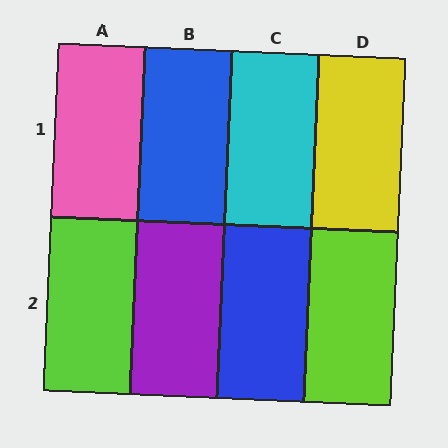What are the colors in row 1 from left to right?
Pink, blue, cyan, yellow.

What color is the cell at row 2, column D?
Lime.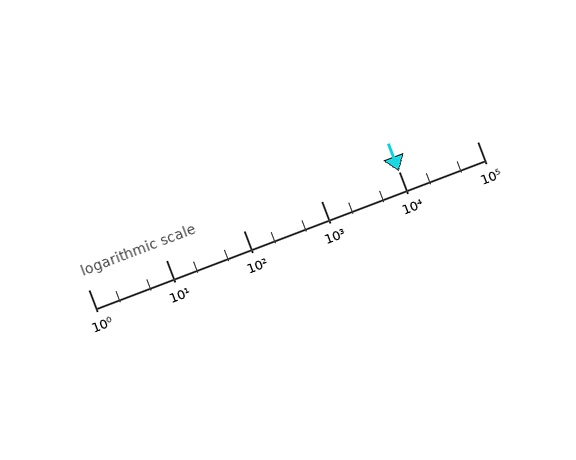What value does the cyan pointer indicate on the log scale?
The pointer indicates approximately 10000.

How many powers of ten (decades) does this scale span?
The scale spans 5 decades, from 1 to 100000.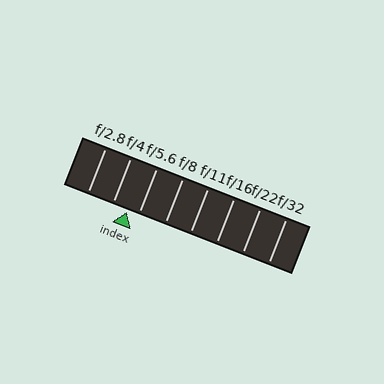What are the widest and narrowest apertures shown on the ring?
The widest aperture shown is f/2.8 and the narrowest is f/32.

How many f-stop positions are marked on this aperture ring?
There are 8 f-stop positions marked.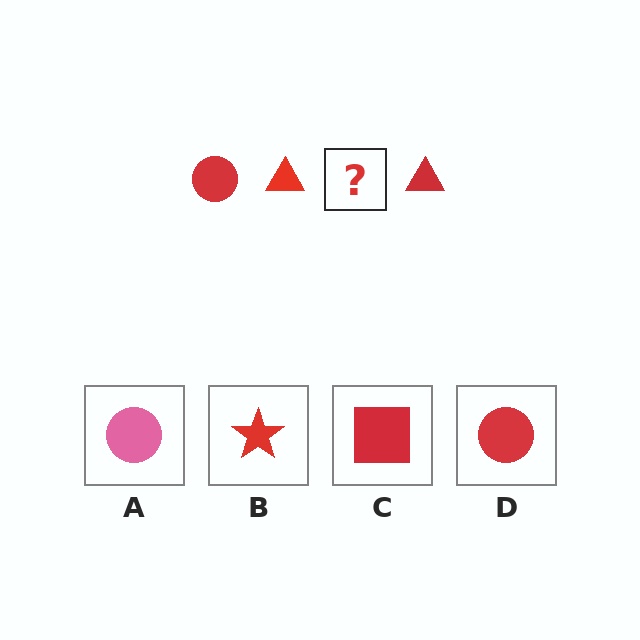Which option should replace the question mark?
Option D.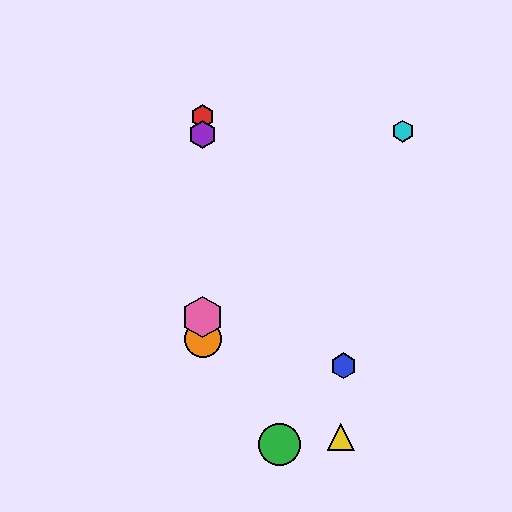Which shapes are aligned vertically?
The red hexagon, the purple hexagon, the orange circle, the pink hexagon are aligned vertically.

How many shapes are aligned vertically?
4 shapes (the red hexagon, the purple hexagon, the orange circle, the pink hexagon) are aligned vertically.